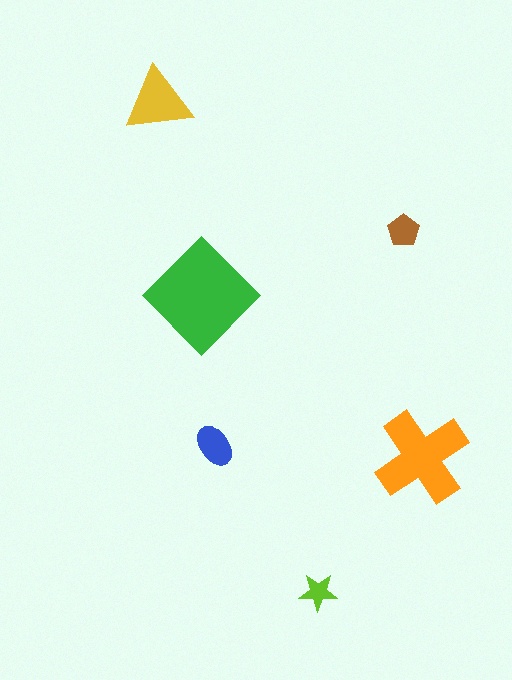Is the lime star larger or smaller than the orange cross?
Smaller.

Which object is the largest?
The green diamond.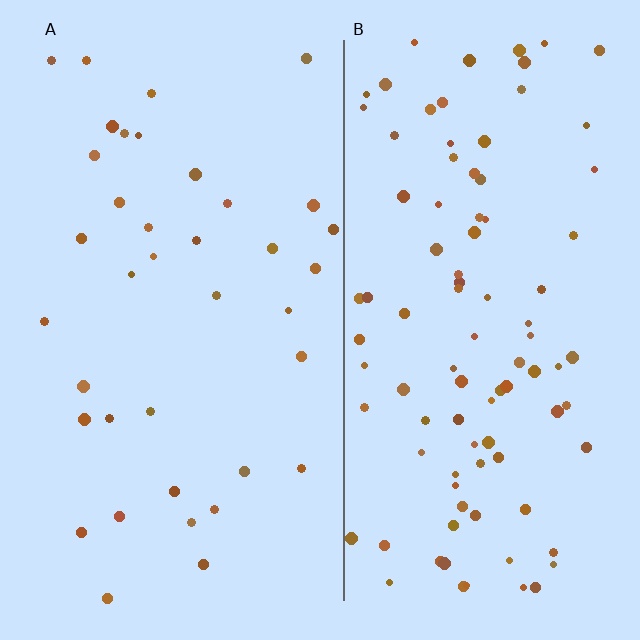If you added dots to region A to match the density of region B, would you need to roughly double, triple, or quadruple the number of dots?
Approximately triple.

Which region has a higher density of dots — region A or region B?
B (the right).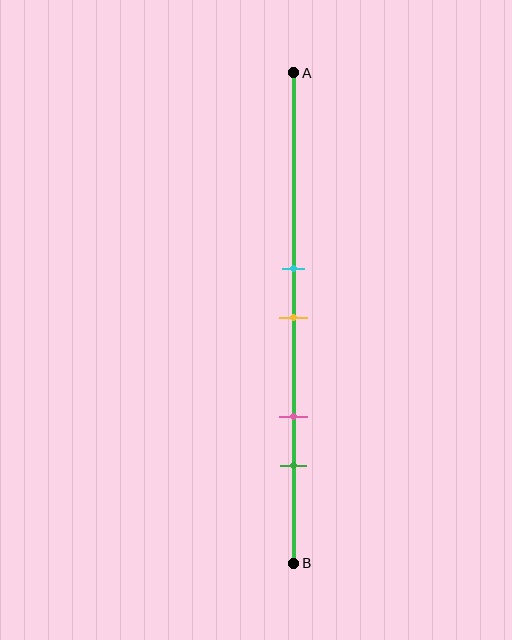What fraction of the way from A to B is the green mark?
The green mark is approximately 80% (0.8) of the way from A to B.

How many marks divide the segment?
There are 4 marks dividing the segment.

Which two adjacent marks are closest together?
The cyan and yellow marks are the closest adjacent pair.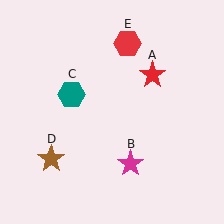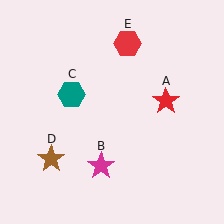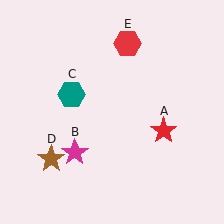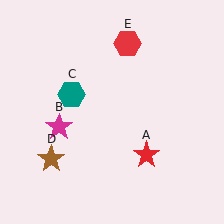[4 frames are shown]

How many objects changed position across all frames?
2 objects changed position: red star (object A), magenta star (object B).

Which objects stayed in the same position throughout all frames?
Teal hexagon (object C) and brown star (object D) and red hexagon (object E) remained stationary.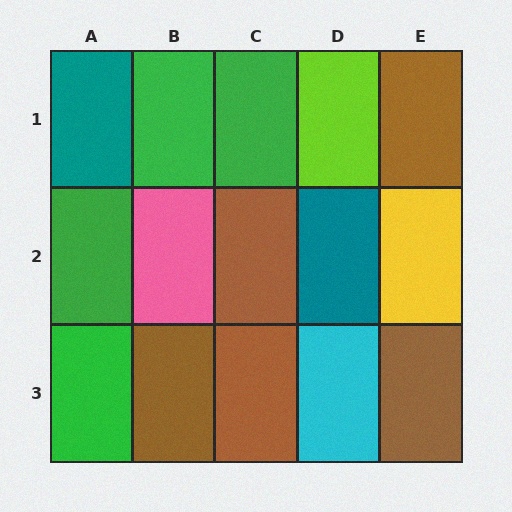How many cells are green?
4 cells are green.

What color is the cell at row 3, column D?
Cyan.